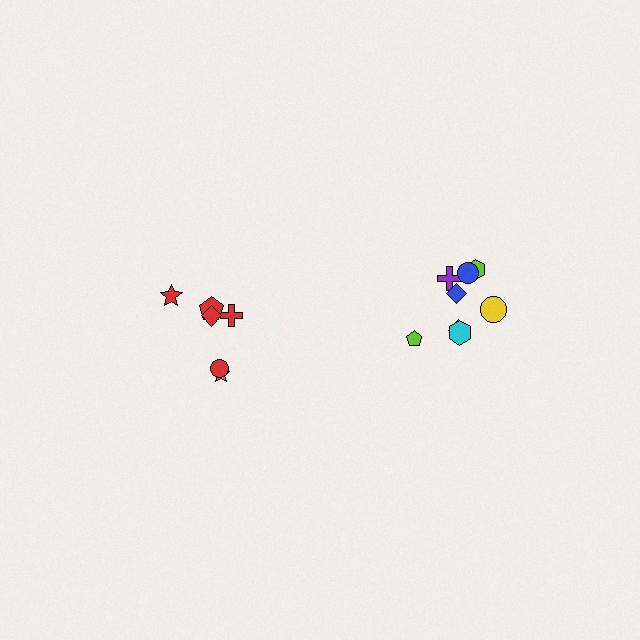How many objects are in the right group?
There are 8 objects.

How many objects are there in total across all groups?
There are 14 objects.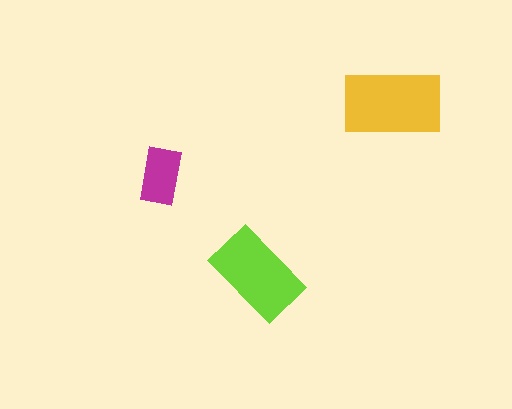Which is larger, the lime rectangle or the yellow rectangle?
The yellow one.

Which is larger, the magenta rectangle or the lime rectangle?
The lime one.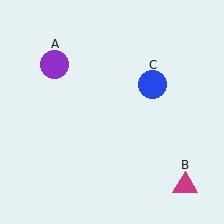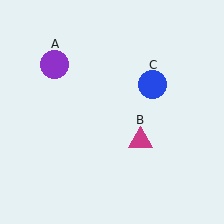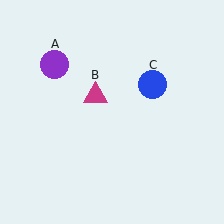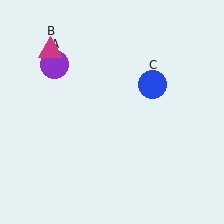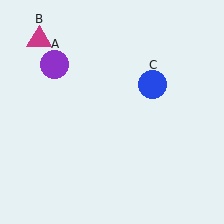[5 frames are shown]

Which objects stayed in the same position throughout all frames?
Purple circle (object A) and blue circle (object C) remained stationary.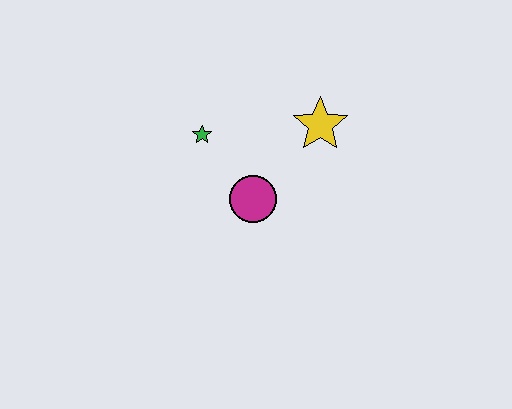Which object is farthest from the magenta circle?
The yellow star is farthest from the magenta circle.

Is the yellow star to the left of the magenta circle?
No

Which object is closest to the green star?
The magenta circle is closest to the green star.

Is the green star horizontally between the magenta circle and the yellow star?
No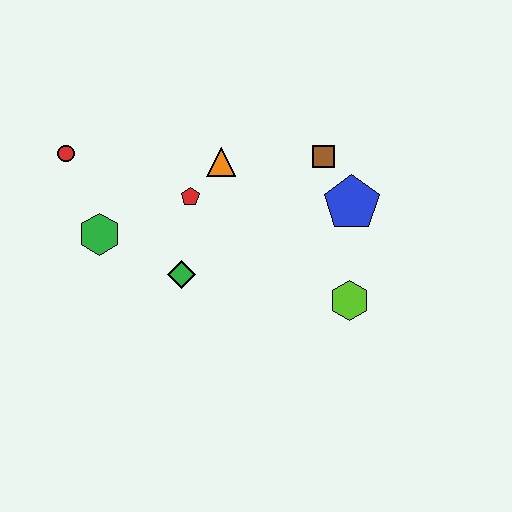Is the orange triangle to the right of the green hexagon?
Yes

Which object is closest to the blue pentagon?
The brown square is closest to the blue pentagon.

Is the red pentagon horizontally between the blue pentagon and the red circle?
Yes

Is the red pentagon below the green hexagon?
No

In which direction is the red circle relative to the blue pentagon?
The red circle is to the left of the blue pentagon.